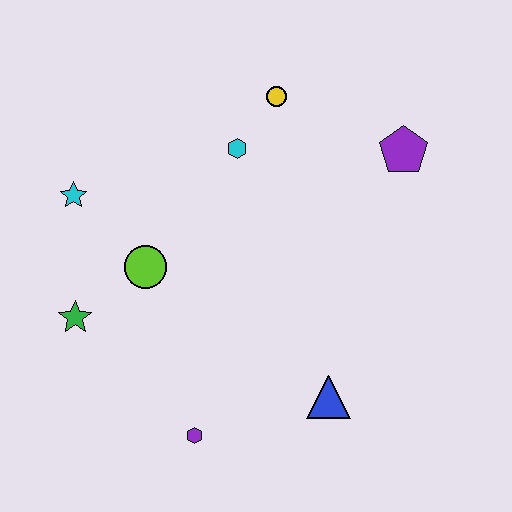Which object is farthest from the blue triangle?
The cyan star is farthest from the blue triangle.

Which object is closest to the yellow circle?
The cyan hexagon is closest to the yellow circle.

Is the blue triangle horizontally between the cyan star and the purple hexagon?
No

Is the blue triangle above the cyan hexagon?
No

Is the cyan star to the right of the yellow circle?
No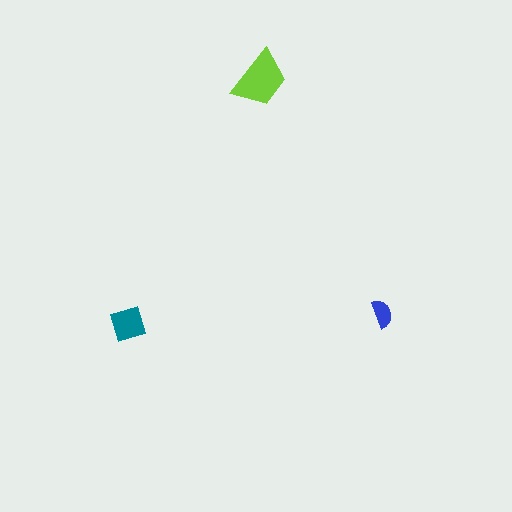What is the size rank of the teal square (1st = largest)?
2nd.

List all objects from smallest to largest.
The blue semicircle, the teal square, the lime trapezoid.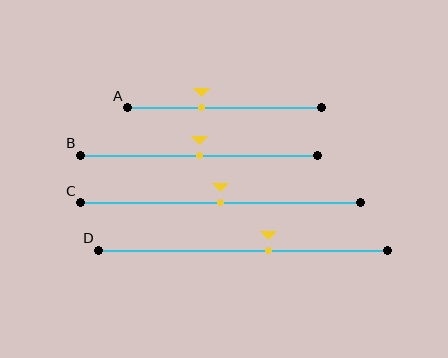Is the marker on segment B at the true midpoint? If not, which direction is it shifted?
Yes, the marker on segment B is at the true midpoint.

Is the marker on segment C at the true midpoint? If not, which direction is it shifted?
Yes, the marker on segment C is at the true midpoint.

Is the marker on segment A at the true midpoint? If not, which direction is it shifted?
No, the marker on segment A is shifted to the left by about 12% of the segment length.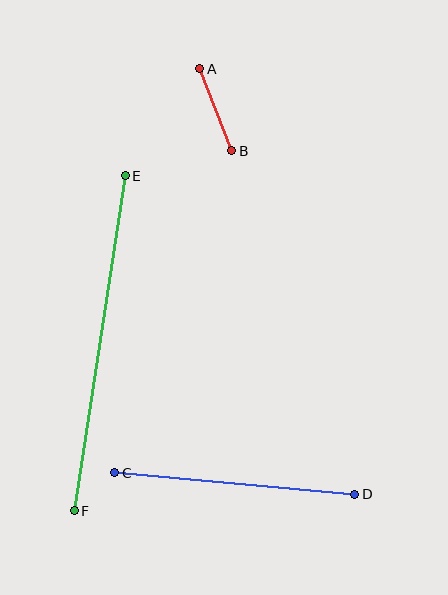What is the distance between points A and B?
The distance is approximately 88 pixels.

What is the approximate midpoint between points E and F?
The midpoint is at approximately (100, 343) pixels.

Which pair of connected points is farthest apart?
Points E and F are farthest apart.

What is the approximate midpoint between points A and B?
The midpoint is at approximately (216, 110) pixels.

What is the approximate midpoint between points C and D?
The midpoint is at approximately (235, 484) pixels.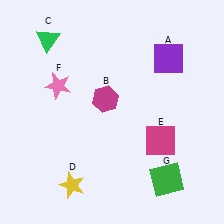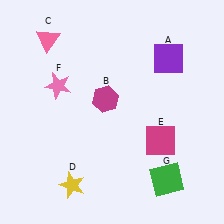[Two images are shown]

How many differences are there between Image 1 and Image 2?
There is 1 difference between the two images.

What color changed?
The triangle (C) changed from green in Image 1 to pink in Image 2.